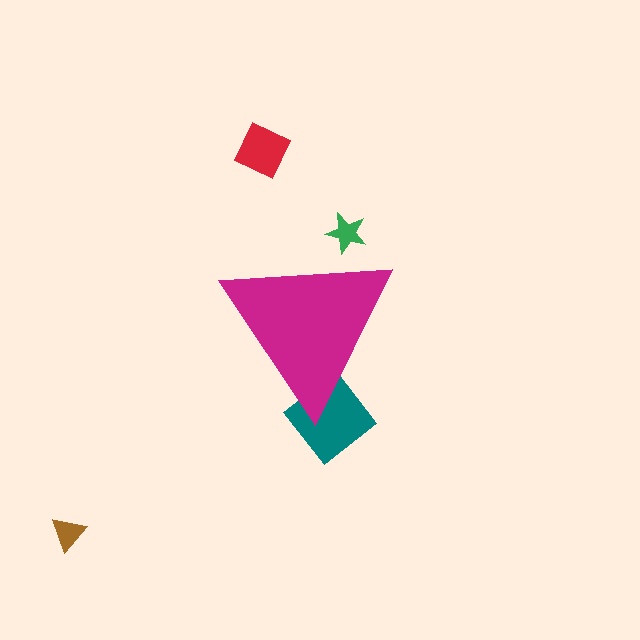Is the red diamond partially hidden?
No, the red diamond is fully visible.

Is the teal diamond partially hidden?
Yes, the teal diamond is partially hidden behind the magenta triangle.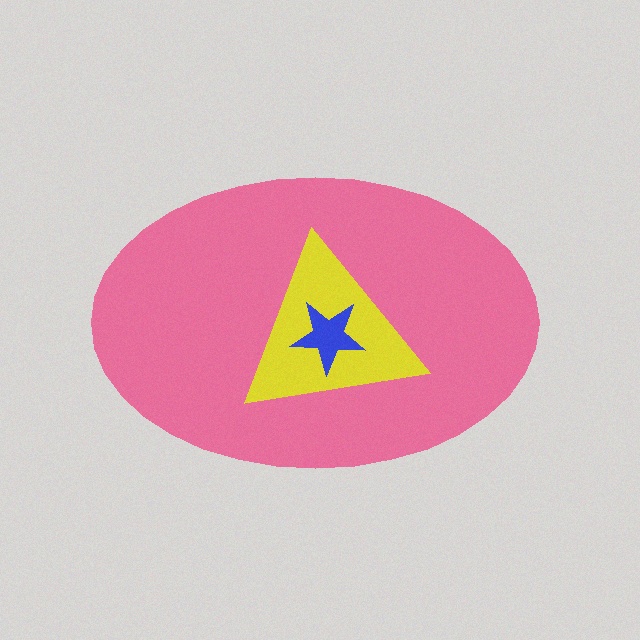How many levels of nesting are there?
3.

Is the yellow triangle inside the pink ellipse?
Yes.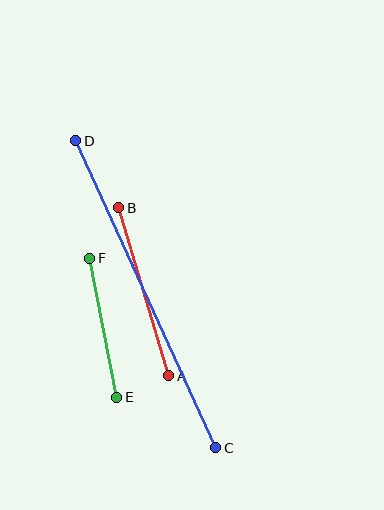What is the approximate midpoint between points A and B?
The midpoint is at approximately (144, 292) pixels.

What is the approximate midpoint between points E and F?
The midpoint is at approximately (103, 328) pixels.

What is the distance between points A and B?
The distance is approximately 175 pixels.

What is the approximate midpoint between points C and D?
The midpoint is at approximately (146, 294) pixels.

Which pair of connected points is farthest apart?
Points C and D are farthest apart.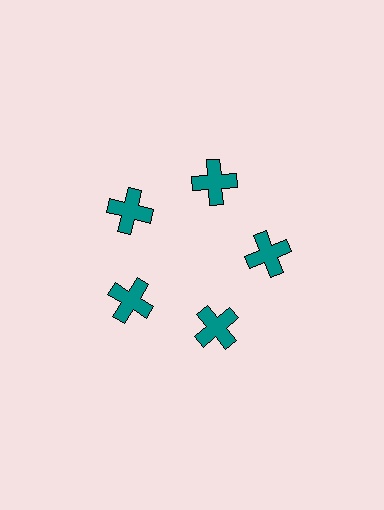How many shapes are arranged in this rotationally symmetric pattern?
There are 5 shapes, arranged in 5 groups of 1.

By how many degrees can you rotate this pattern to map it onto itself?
The pattern maps onto itself every 72 degrees of rotation.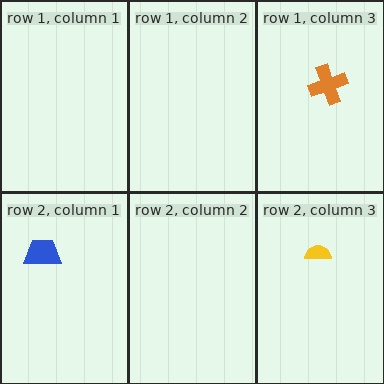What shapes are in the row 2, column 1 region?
The blue trapezoid.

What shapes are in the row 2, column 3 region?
The yellow semicircle.